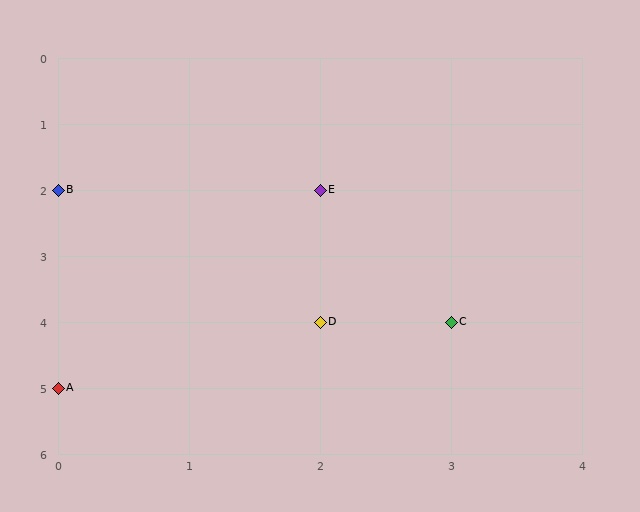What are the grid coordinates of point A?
Point A is at grid coordinates (0, 5).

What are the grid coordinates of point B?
Point B is at grid coordinates (0, 2).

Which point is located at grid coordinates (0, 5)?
Point A is at (0, 5).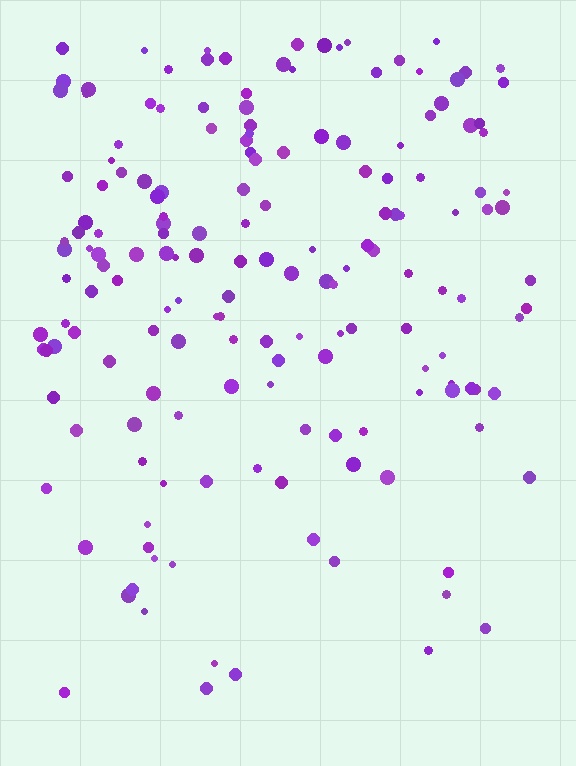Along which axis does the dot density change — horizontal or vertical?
Vertical.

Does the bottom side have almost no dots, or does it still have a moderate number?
Still a moderate number, just noticeably fewer than the top.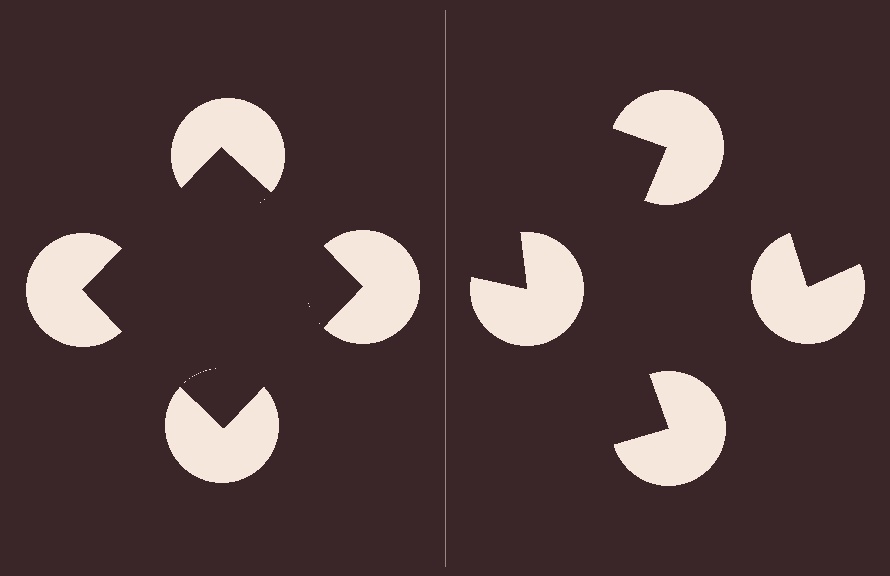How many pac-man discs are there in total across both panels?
8 — 4 on each side.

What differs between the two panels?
The pac-man discs are positioned identically on both sides; only the wedge orientations differ. On the left they align to a square; on the right they are misaligned.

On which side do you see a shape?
An illusory square appears on the left side. On the right side the wedge cuts are rotated, so no coherent shape forms.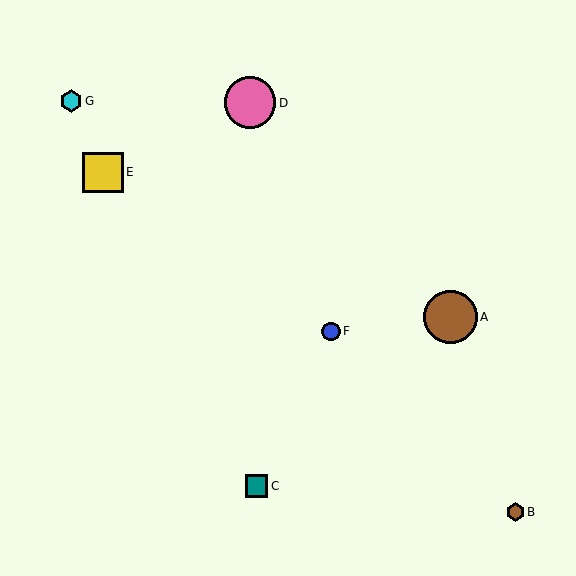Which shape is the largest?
The brown circle (labeled A) is the largest.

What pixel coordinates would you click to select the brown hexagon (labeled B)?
Click at (515, 512) to select the brown hexagon B.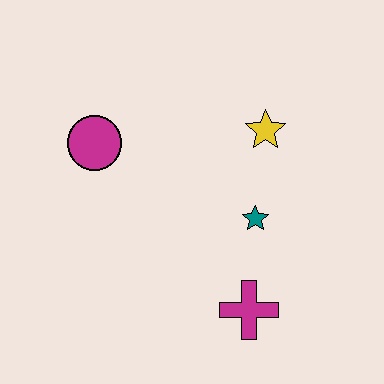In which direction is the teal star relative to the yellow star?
The teal star is below the yellow star.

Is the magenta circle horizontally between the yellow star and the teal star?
No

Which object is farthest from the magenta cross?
The magenta circle is farthest from the magenta cross.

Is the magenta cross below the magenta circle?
Yes